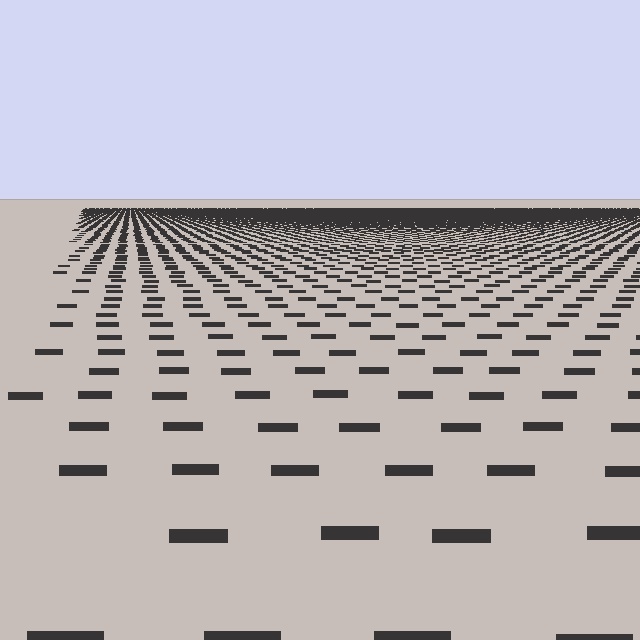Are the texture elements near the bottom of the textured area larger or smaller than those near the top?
Larger. Near the bottom, elements are closer to the viewer and appear at a bigger on-screen size.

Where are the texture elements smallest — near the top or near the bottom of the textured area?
Near the top.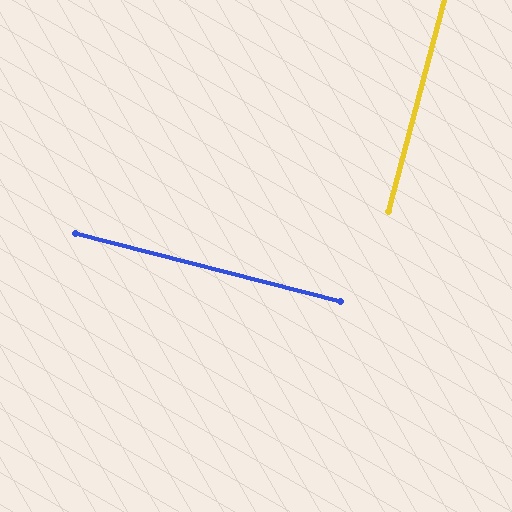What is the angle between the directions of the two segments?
Approximately 90 degrees.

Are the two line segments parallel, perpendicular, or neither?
Perpendicular — they meet at approximately 90°.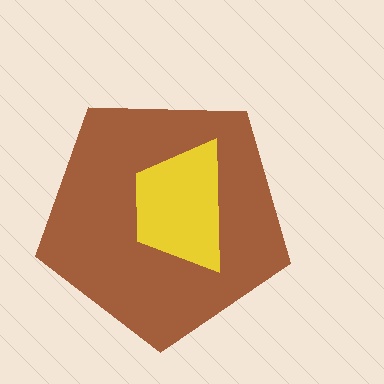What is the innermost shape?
The yellow trapezoid.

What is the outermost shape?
The brown pentagon.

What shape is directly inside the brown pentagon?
The yellow trapezoid.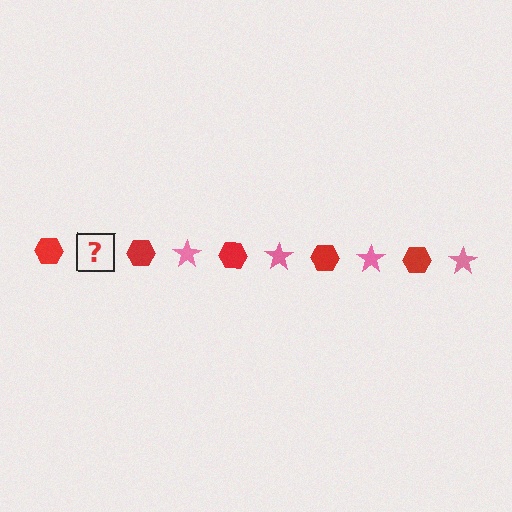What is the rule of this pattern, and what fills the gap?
The rule is that the pattern alternates between red hexagon and pink star. The gap should be filled with a pink star.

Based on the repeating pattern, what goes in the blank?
The blank should be a pink star.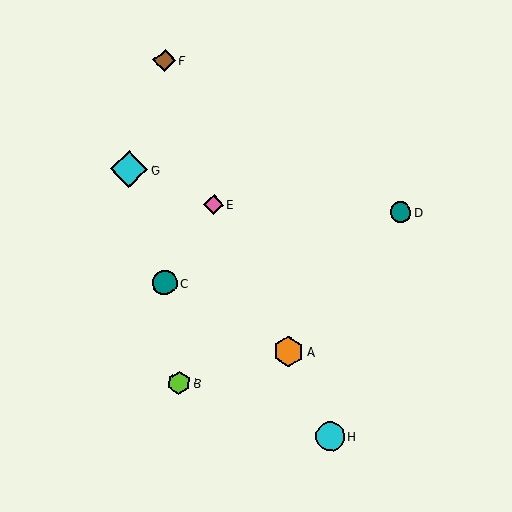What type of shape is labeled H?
Shape H is a cyan circle.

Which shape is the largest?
The cyan diamond (labeled G) is the largest.